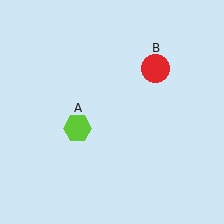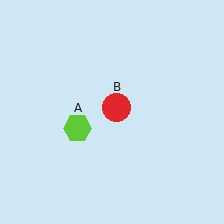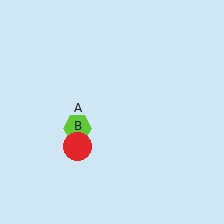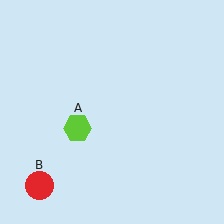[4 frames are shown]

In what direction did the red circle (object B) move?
The red circle (object B) moved down and to the left.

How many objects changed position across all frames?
1 object changed position: red circle (object B).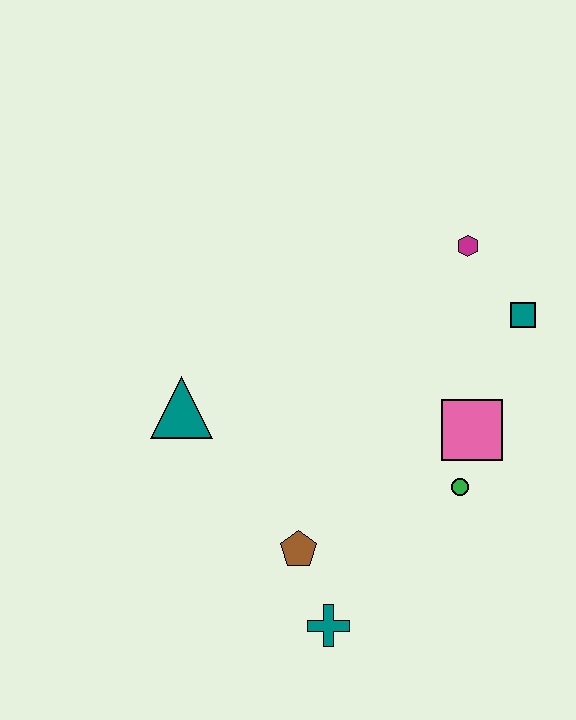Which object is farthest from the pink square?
The teal triangle is farthest from the pink square.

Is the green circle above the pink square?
No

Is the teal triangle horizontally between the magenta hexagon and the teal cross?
No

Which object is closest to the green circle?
The pink square is closest to the green circle.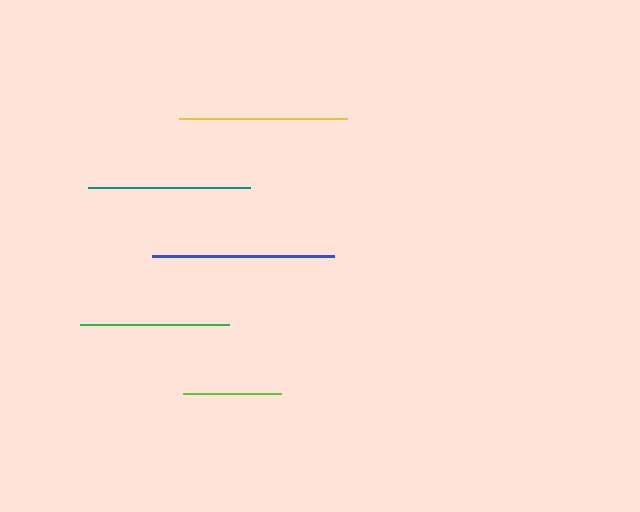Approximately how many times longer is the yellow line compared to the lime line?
The yellow line is approximately 1.7 times the length of the lime line.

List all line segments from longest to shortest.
From longest to shortest: blue, yellow, teal, green, lime.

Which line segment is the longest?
The blue line is the longest at approximately 182 pixels.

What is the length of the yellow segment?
The yellow segment is approximately 168 pixels long.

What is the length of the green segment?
The green segment is approximately 148 pixels long.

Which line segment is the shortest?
The lime line is the shortest at approximately 98 pixels.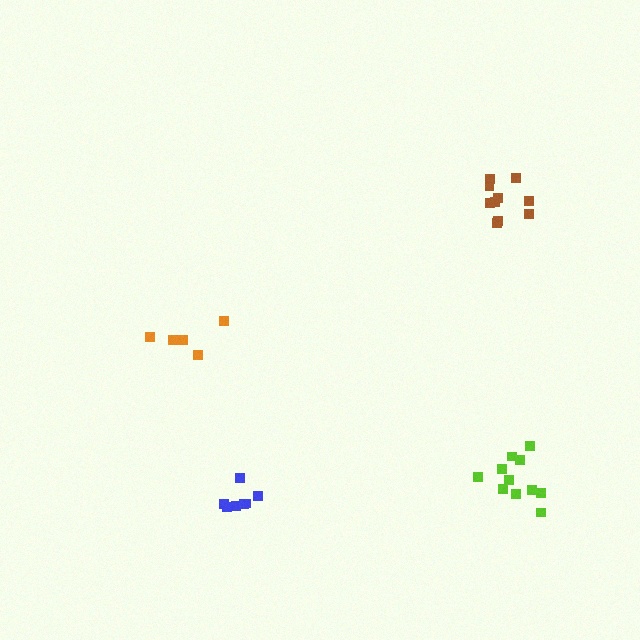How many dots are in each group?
Group 1: 5 dots, Group 2: 10 dots, Group 3: 11 dots, Group 4: 7 dots (33 total).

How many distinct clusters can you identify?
There are 4 distinct clusters.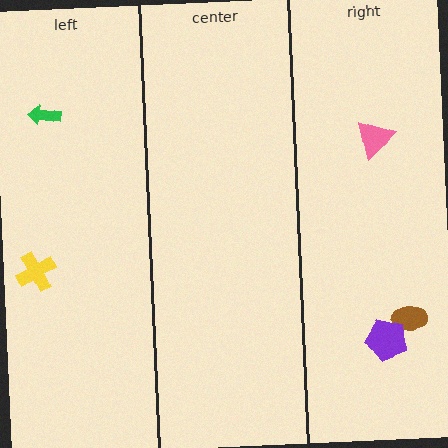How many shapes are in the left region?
2.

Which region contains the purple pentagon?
The right region.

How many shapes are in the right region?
3.